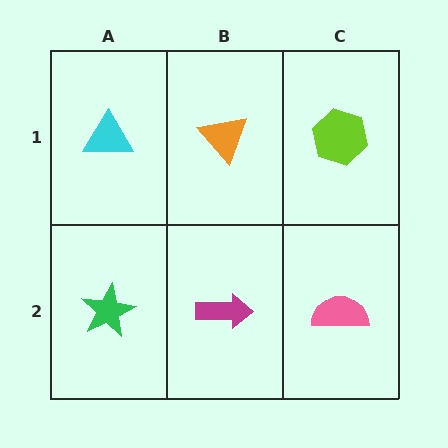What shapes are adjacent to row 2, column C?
A lime hexagon (row 1, column C), a magenta arrow (row 2, column B).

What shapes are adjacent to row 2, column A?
A cyan triangle (row 1, column A), a magenta arrow (row 2, column B).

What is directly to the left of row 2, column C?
A magenta arrow.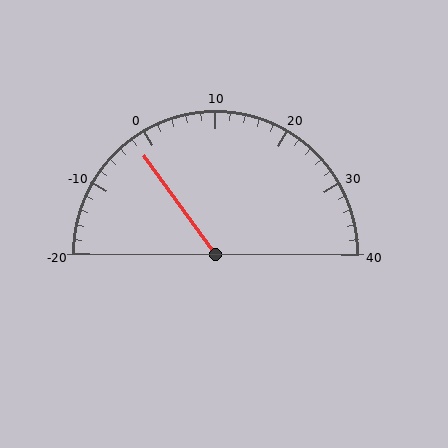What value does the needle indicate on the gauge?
The needle indicates approximately -2.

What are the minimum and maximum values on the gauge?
The gauge ranges from -20 to 40.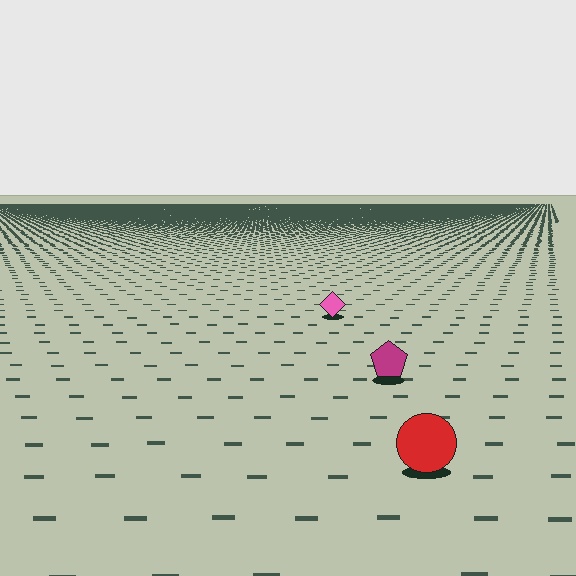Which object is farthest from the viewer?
The pink diamond is farthest from the viewer. It appears smaller and the ground texture around it is denser.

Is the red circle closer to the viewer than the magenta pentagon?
Yes. The red circle is closer — you can tell from the texture gradient: the ground texture is coarser near it.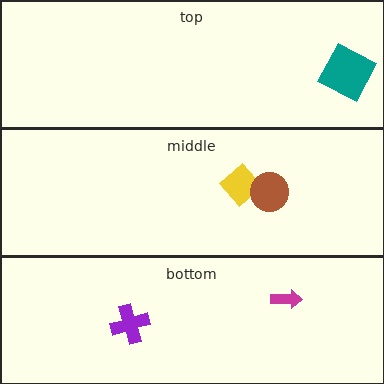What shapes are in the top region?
The teal square.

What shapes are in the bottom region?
The magenta arrow, the purple cross.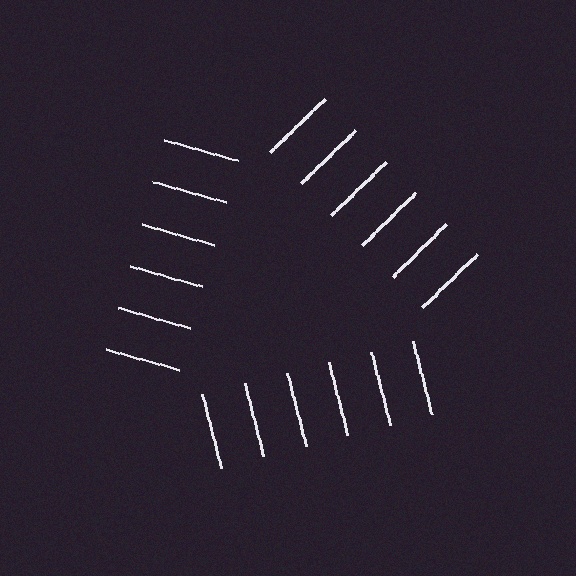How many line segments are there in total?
18 — 6 along each of the 3 edges.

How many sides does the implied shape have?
3 sides — the line-ends trace a triangle.